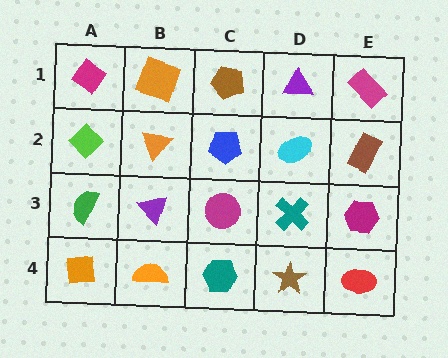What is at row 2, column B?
An orange triangle.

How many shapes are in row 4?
5 shapes.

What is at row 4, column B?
An orange semicircle.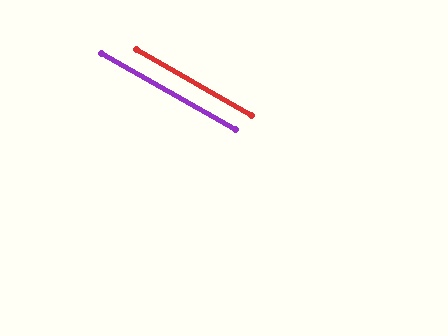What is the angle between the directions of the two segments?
Approximately 1 degree.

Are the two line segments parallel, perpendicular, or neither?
Parallel — their directions differ by only 0.6°.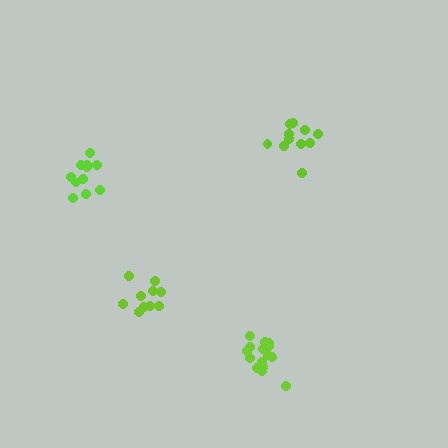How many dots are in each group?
Group 1: 11 dots, Group 2: 16 dots, Group 3: 11 dots, Group 4: 10 dots (48 total).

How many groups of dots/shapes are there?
There are 4 groups.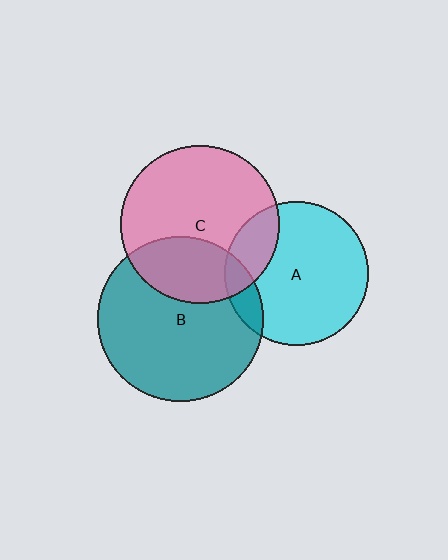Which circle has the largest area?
Circle B (teal).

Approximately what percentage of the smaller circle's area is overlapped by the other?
Approximately 20%.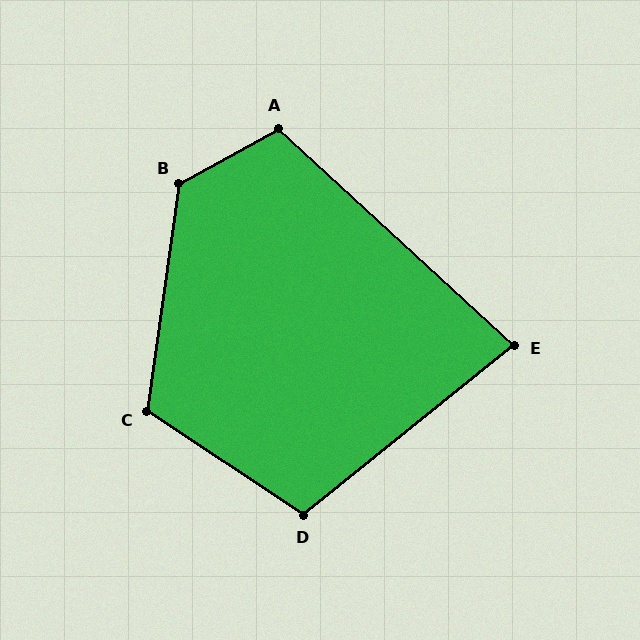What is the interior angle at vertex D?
Approximately 108 degrees (obtuse).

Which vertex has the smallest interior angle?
E, at approximately 82 degrees.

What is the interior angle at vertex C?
Approximately 115 degrees (obtuse).